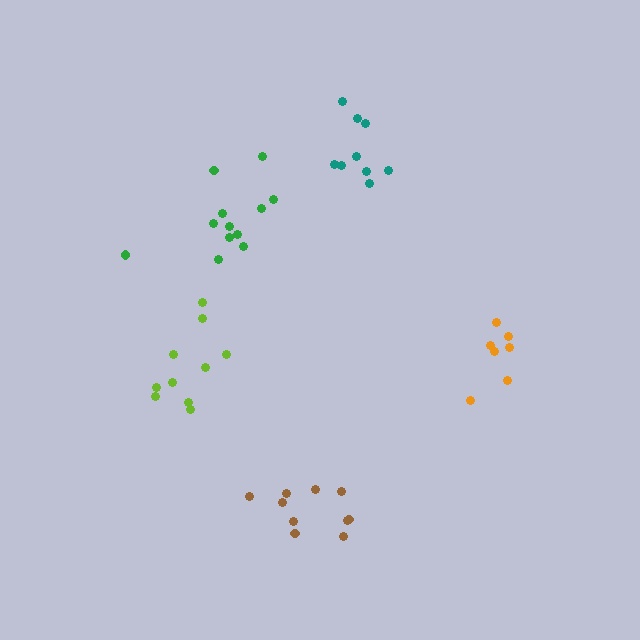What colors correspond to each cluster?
The clusters are colored: orange, teal, lime, brown, green.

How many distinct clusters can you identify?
There are 5 distinct clusters.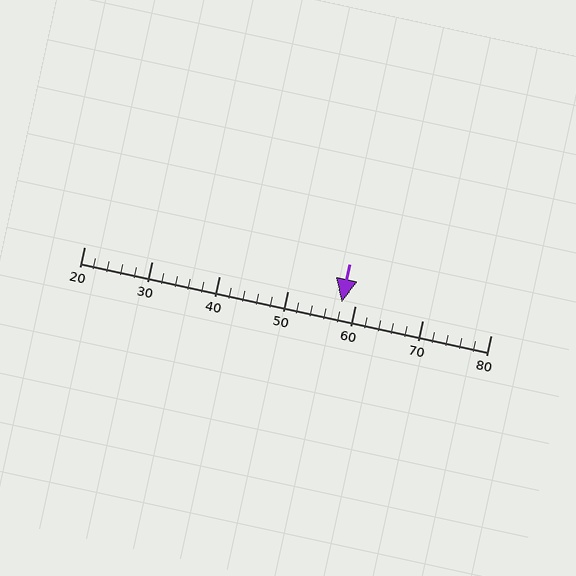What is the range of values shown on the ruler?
The ruler shows values from 20 to 80.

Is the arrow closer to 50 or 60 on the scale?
The arrow is closer to 60.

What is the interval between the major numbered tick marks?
The major tick marks are spaced 10 units apart.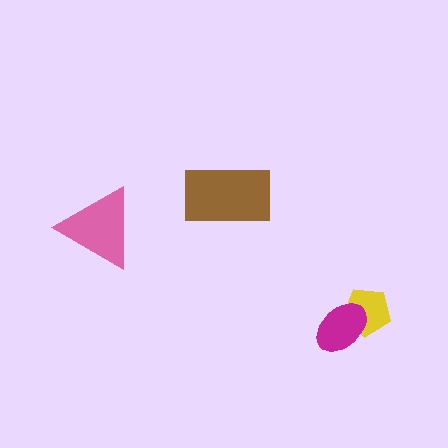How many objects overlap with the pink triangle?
0 objects overlap with the pink triangle.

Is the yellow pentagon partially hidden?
Yes, it is partially covered by another shape.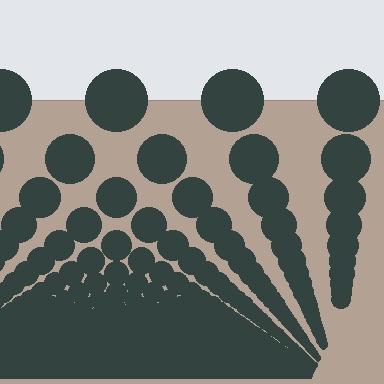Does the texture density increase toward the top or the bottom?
Density increases toward the bottom.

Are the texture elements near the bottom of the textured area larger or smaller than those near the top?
Smaller. The gradient is inverted — elements near the bottom are smaller and denser.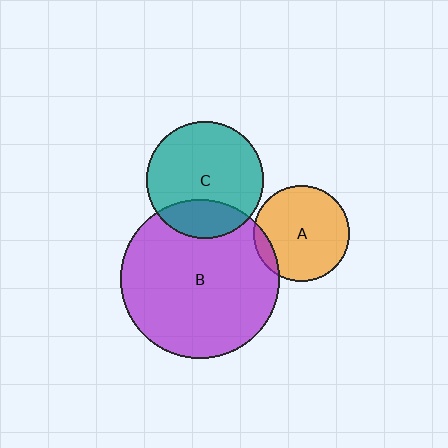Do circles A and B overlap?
Yes.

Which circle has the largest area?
Circle B (purple).